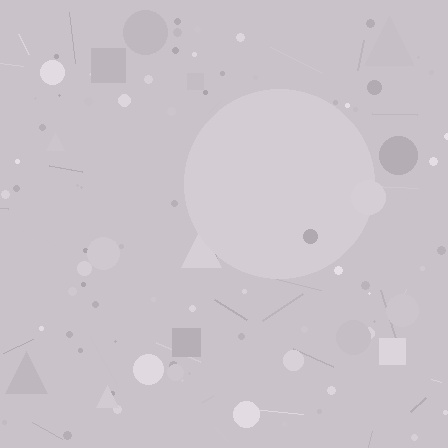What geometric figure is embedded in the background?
A circle is embedded in the background.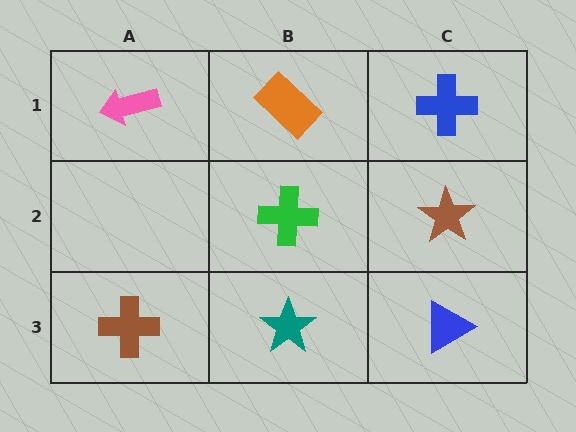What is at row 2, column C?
A brown star.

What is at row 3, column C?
A blue triangle.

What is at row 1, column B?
An orange rectangle.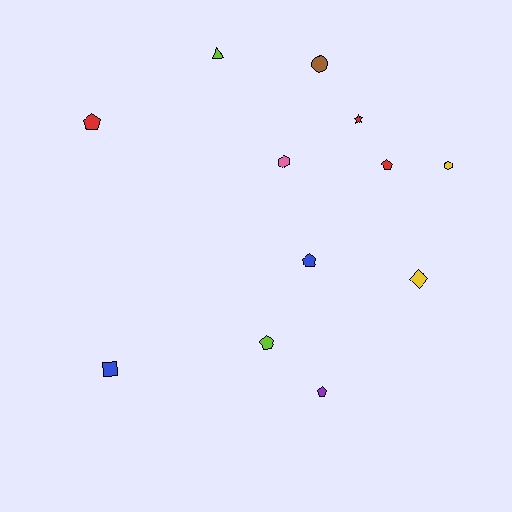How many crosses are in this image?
There are no crosses.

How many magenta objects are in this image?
There are no magenta objects.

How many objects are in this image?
There are 12 objects.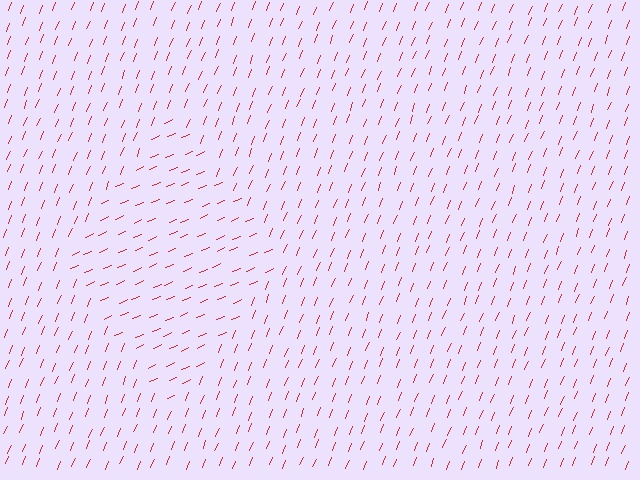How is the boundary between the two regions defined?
The boundary is defined purely by a change in line orientation (approximately 45 degrees difference). All lines are the same color and thickness.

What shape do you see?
I see a diamond.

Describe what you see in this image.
The image is filled with small red line segments. A diamond region in the image has lines oriented differently from the surrounding lines, creating a visible texture boundary.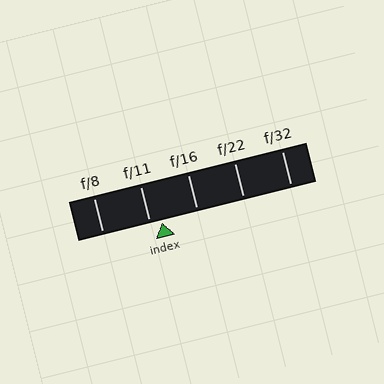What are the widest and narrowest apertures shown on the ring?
The widest aperture shown is f/8 and the narrowest is f/32.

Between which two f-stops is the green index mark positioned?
The index mark is between f/11 and f/16.